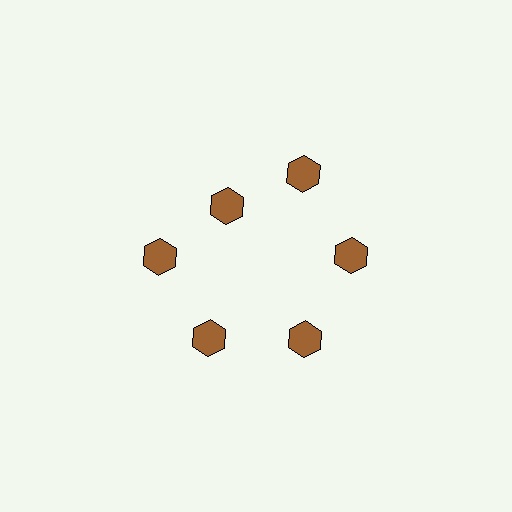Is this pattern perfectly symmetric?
No. The 6 brown hexagons are arranged in a ring, but one element near the 11 o'clock position is pulled inward toward the center, breaking the 6-fold rotational symmetry.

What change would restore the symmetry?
The symmetry would be restored by moving it outward, back onto the ring so that all 6 hexagons sit at equal angles and equal distance from the center.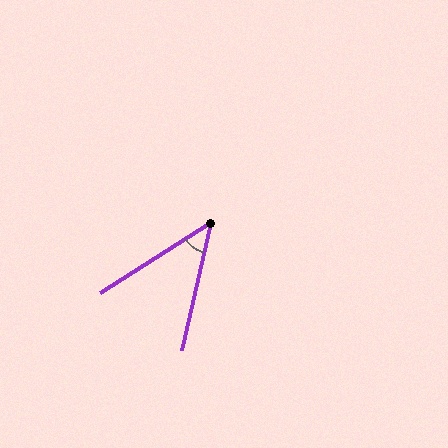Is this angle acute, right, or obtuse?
It is acute.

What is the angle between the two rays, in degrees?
Approximately 44 degrees.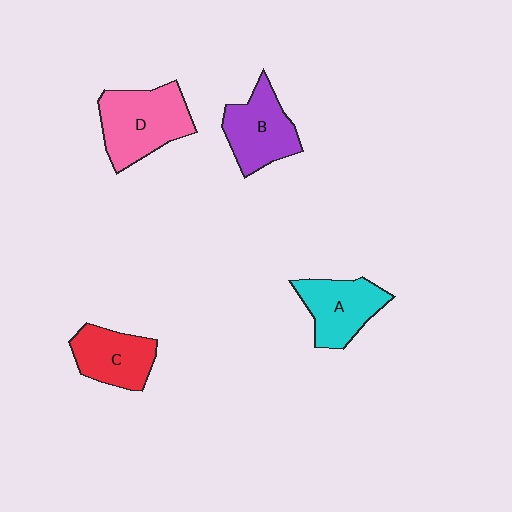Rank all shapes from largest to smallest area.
From largest to smallest: D (pink), B (purple), A (cyan), C (red).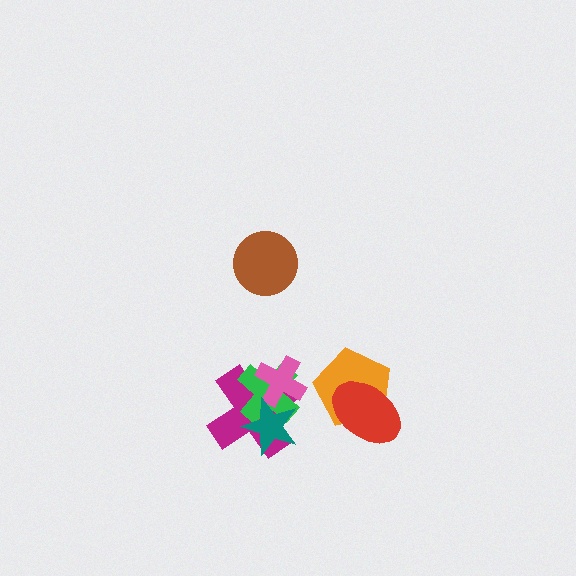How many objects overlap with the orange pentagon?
1 object overlaps with the orange pentagon.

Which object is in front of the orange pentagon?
The red ellipse is in front of the orange pentagon.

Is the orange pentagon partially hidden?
Yes, it is partially covered by another shape.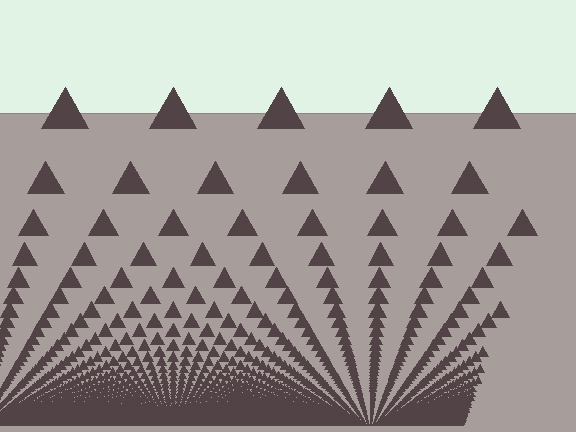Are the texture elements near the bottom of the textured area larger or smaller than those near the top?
Smaller. The gradient is inverted — elements near the bottom are smaller and denser.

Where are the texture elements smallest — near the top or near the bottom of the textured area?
Near the bottom.